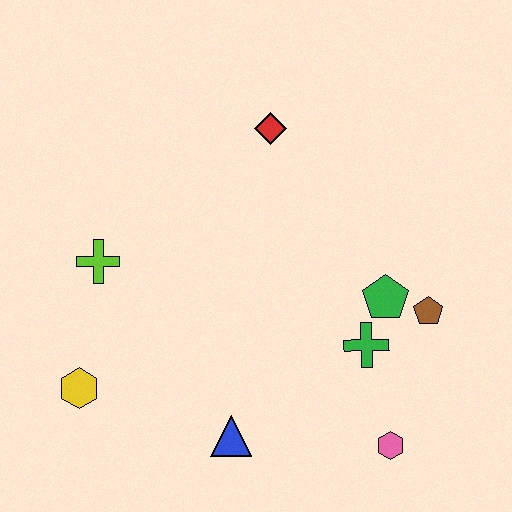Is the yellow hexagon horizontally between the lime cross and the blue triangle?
No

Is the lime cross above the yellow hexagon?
Yes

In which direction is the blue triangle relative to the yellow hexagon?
The blue triangle is to the right of the yellow hexagon.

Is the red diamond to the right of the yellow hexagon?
Yes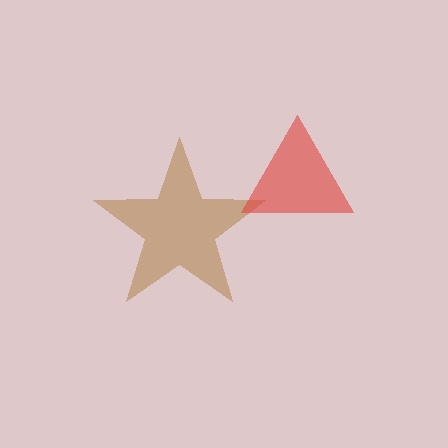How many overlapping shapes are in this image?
There are 2 overlapping shapes in the image.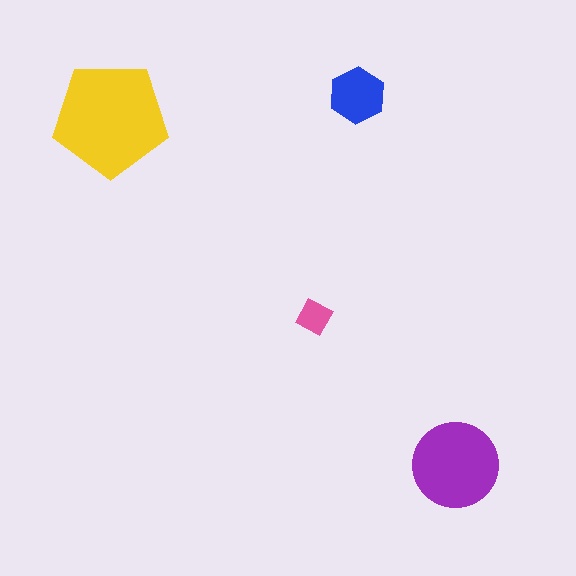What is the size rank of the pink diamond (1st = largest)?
4th.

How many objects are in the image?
There are 4 objects in the image.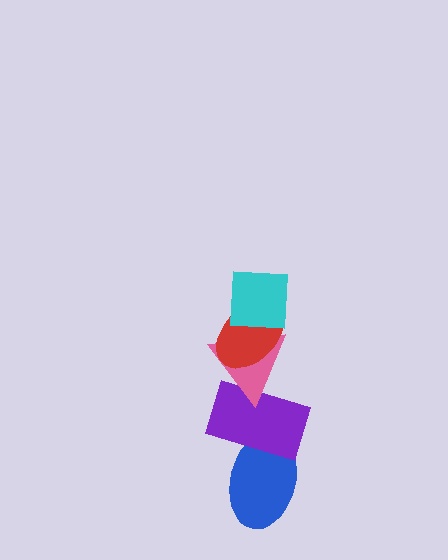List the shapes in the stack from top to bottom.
From top to bottom: the cyan square, the red ellipse, the pink triangle, the purple rectangle, the blue ellipse.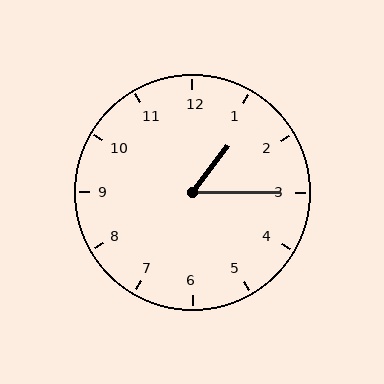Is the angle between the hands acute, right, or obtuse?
It is acute.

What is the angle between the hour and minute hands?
Approximately 52 degrees.